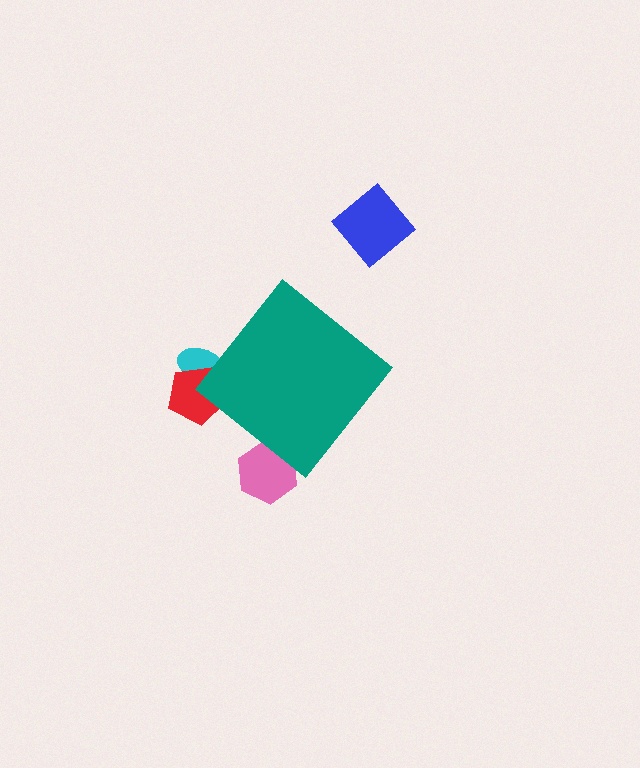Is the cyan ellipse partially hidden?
Yes, the cyan ellipse is partially hidden behind the teal diamond.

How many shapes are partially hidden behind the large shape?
3 shapes are partially hidden.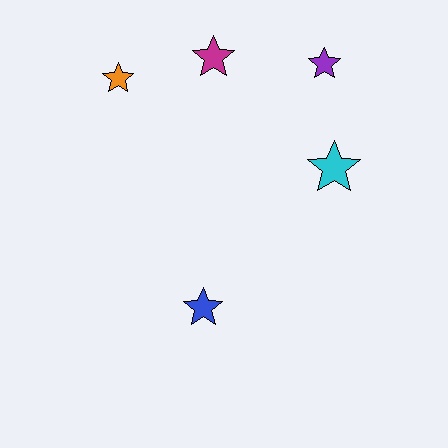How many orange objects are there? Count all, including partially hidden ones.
There is 1 orange object.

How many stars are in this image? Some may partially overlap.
There are 5 stars.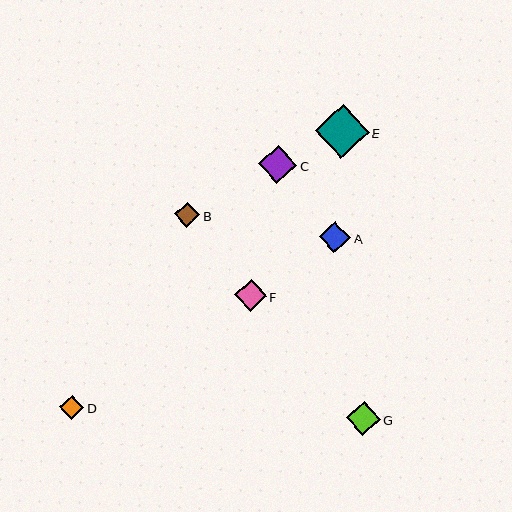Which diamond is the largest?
Diamond E is the largest with a size of approximately 54 pixels.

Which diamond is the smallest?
Diamond D is the smallest with a size of approximately 24 pixels.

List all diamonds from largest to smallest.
From largest to smallest: E, C, G, F, A, B, D.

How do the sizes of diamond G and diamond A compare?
Diamond G and diamond A are approximately the same size.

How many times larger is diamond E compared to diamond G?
Diamond E is approximately 1.6 times the size of diamond G.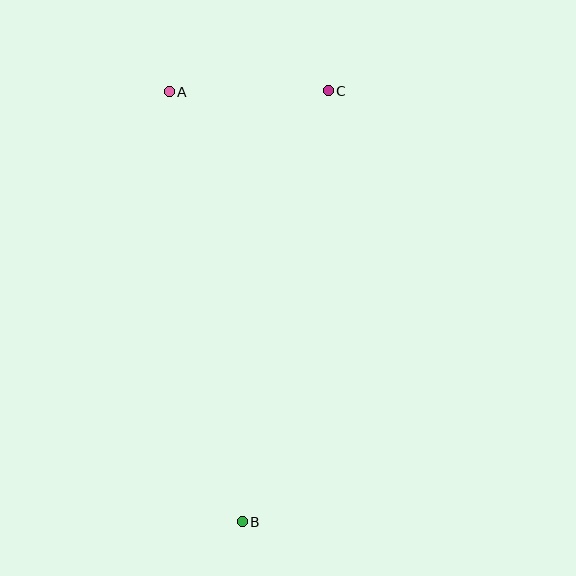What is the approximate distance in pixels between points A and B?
The distance between A and B is approximately 436 pixels.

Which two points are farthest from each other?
Points B and C are farthest from each other.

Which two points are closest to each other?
Points A and C are closest to each other.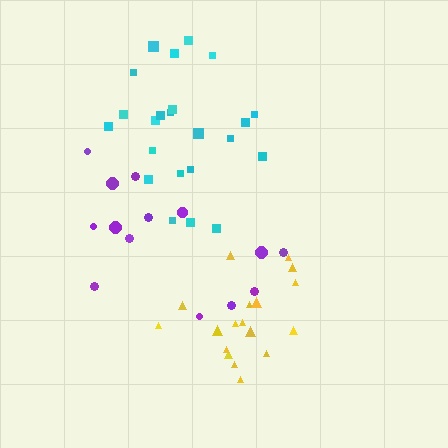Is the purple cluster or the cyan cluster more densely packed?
Cyan.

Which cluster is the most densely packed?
Yellow.